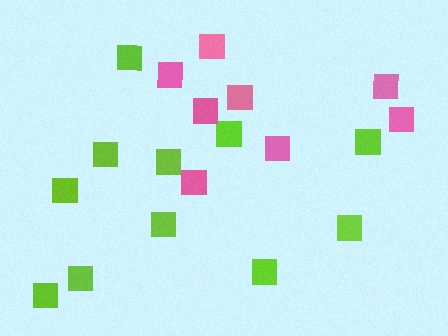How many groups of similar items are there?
There are 2 groups: one group of lime squares (11) and one group of pink squares (8).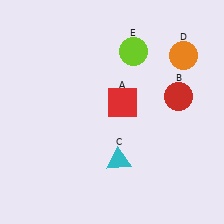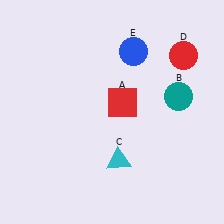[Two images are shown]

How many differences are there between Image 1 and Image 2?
There are 3 differences between the two images.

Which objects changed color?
B changed from red to teal. D changed from orange to red. E changed from lime to blue.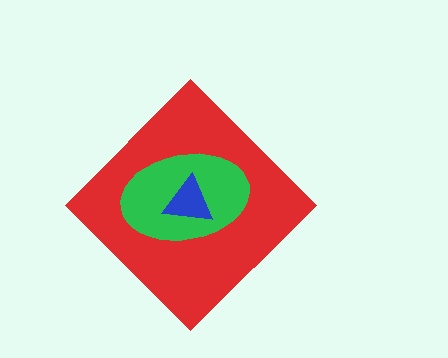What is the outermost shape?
The red diamond.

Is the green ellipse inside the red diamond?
Yes.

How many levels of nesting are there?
3.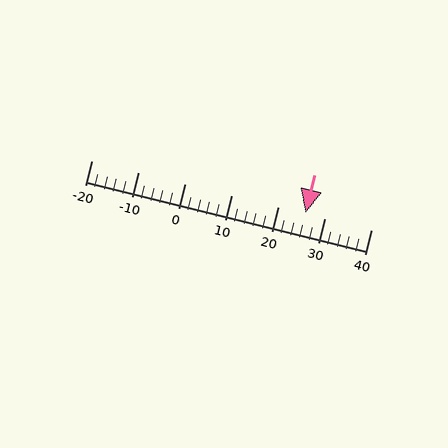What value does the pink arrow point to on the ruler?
The pink arrow points to approximately 26.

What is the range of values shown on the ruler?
The ruler shows values from -20 to 40.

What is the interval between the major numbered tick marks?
The major tick marks are spaced 10 units apart.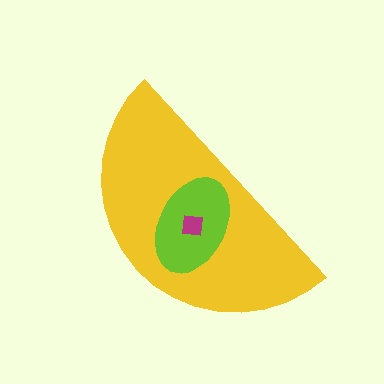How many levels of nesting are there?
3.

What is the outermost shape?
The yellow semicircle.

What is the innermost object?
The magenta square.